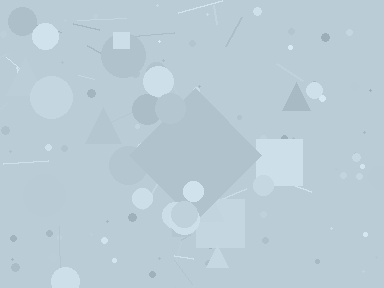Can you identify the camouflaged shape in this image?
The camouflaged shape is a diamond.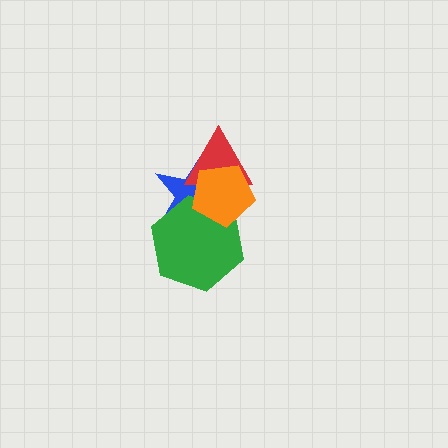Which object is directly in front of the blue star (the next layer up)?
The green hexagon is directly in front of the blue star.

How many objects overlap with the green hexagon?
2 objects overlap with the green hexagon.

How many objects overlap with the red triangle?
2 objects overlap with the red triangle.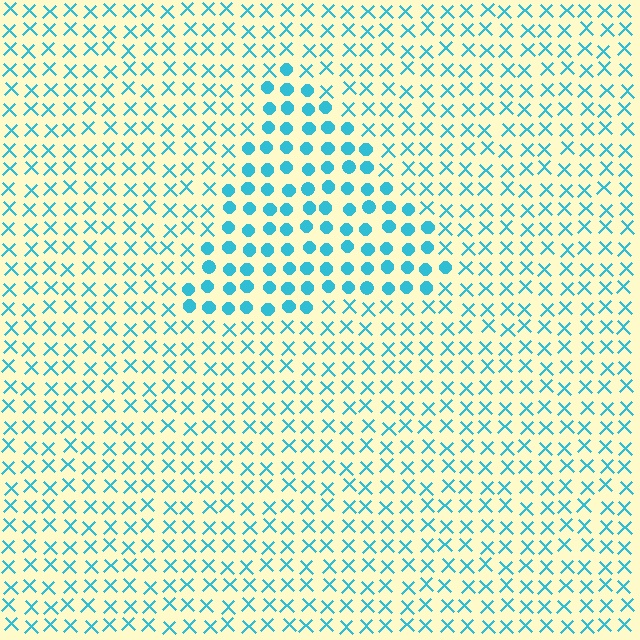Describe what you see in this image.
The image is filled with small cyan elements arranged in a uniform grid. A triangle-shaped region contains circles, while the surrounding area contains X marks. The boundary is defined purely by the change in element shape.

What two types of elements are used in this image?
The image uses circles inside the triangle region and X marks outside it.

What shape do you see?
I see a triangle.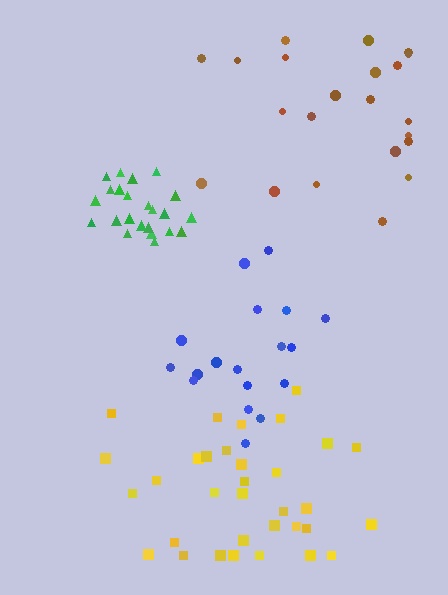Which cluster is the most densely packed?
Green.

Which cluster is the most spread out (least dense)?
Brown.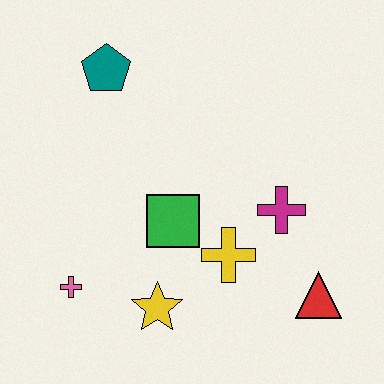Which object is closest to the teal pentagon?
The green square is closest to the teal pentagon.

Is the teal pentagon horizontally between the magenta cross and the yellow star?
No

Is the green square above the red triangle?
Yes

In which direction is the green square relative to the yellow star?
The green square is above the yellow star.